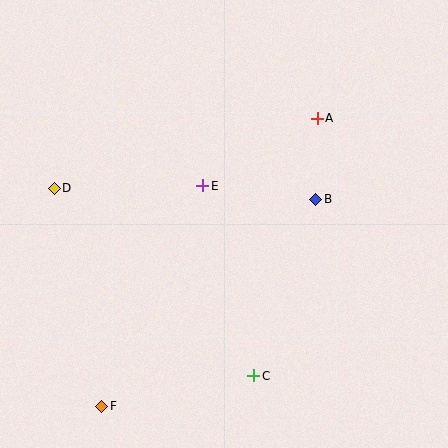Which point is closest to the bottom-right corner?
Point C is closest to the bottom-right corner.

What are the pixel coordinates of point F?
Point F is at (102, 406).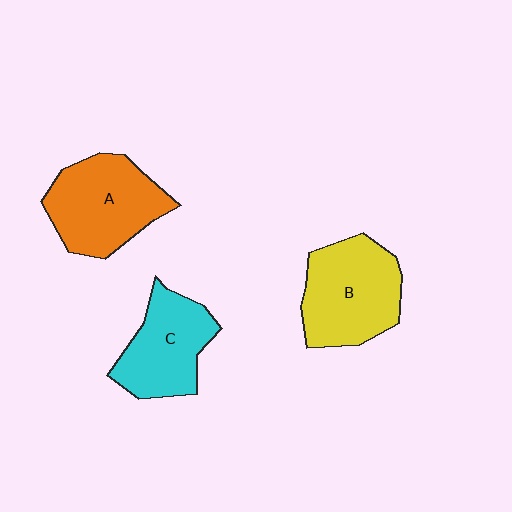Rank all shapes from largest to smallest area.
From largest to smallest: B (yellow), A (orange), C (cyan).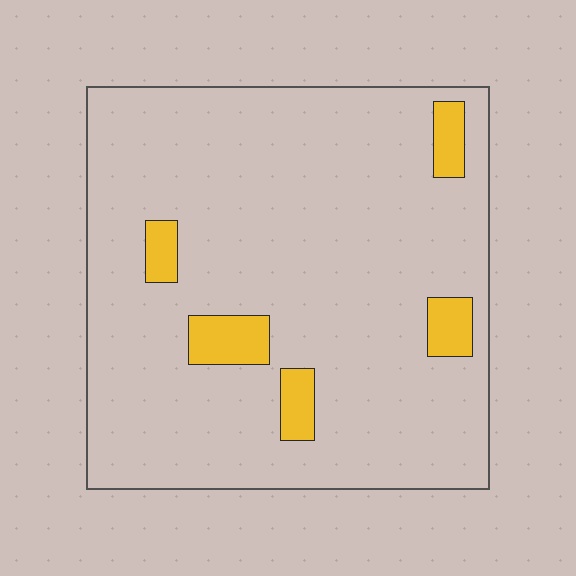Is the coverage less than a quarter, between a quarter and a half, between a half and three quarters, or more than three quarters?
Less than a quarter.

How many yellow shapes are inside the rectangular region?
5.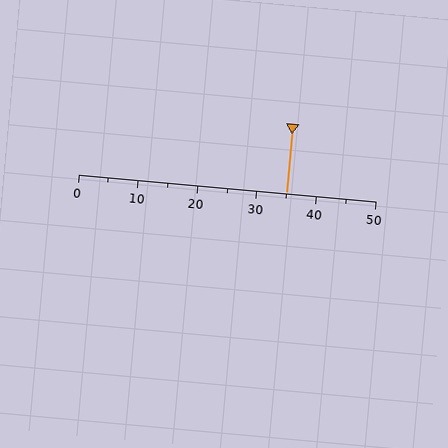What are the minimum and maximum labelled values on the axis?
The axis runs from 0 to 50.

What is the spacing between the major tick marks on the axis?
The major ticks are spaced 10 apart.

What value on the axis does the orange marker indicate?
The marker indicates approximately 35.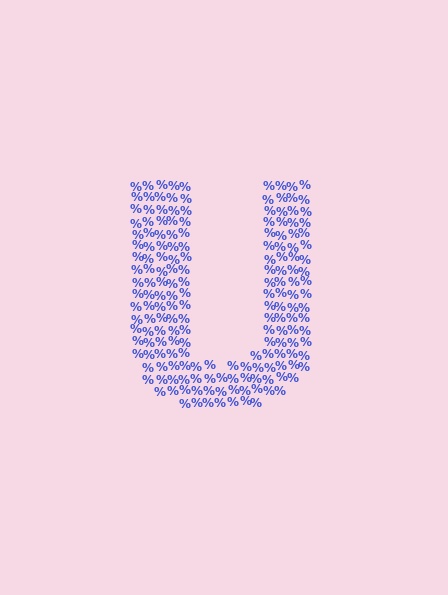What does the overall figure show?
The overall figure shows the letter U.